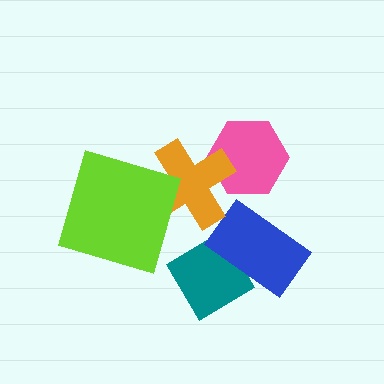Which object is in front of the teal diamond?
The blue rectangle is in front of the teal diamond.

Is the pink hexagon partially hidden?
Yes, it is partially covered by another shape.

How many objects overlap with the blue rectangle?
1 object overlaps with the blue rectangle.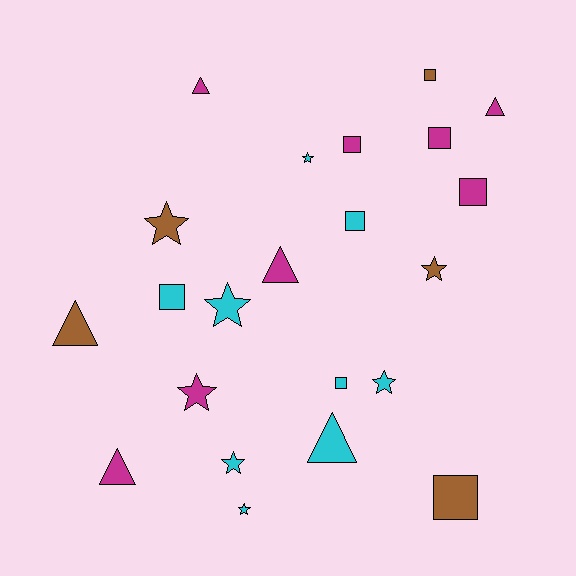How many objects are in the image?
There are 22 objects.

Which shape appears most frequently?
Square, with 8 objects.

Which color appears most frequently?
Cyan, with 9 objects.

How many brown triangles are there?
There is 1 brown triangle.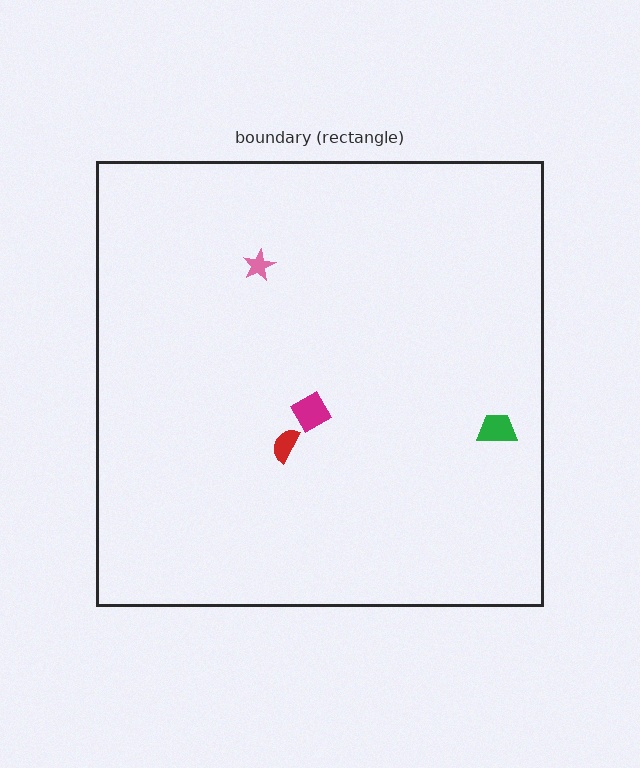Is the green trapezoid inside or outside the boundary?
Inside.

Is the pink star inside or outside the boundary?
Inside.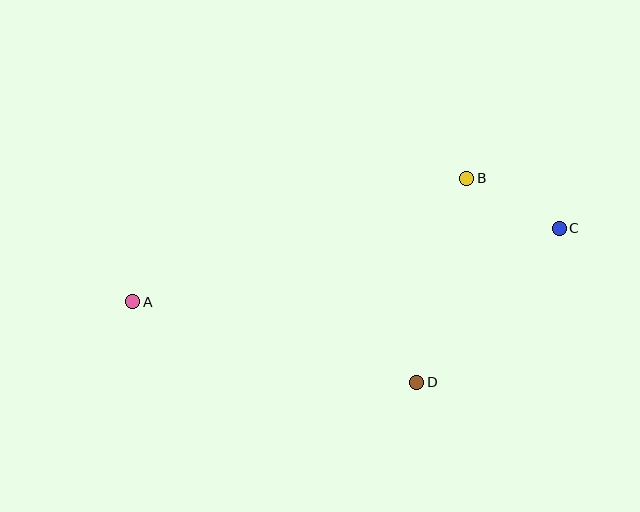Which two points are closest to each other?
Points B and C are closest to each other.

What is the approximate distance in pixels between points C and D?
The distance between C and D is approximately 210 pixels.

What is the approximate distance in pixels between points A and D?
The distance between A and D is approximately 295 pixels.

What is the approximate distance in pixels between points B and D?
The distance between B and D is approximately 210 pixels.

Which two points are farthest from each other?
Points A and C are farthest from each other.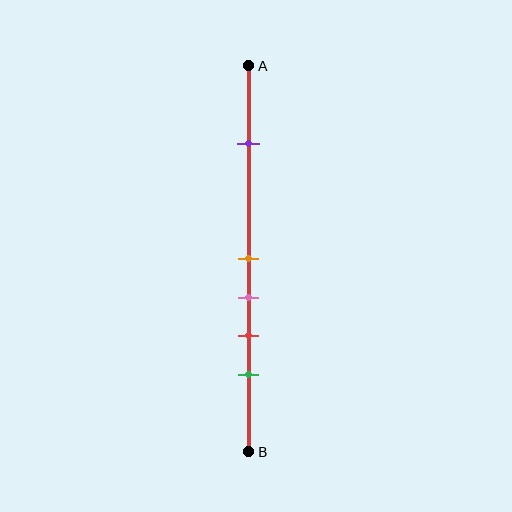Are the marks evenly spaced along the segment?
No, the marks are not evenly spaced.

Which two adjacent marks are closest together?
The orange and pink marks are the closest adjacent pair.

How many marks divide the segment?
There are 5 marks dividing the segment.